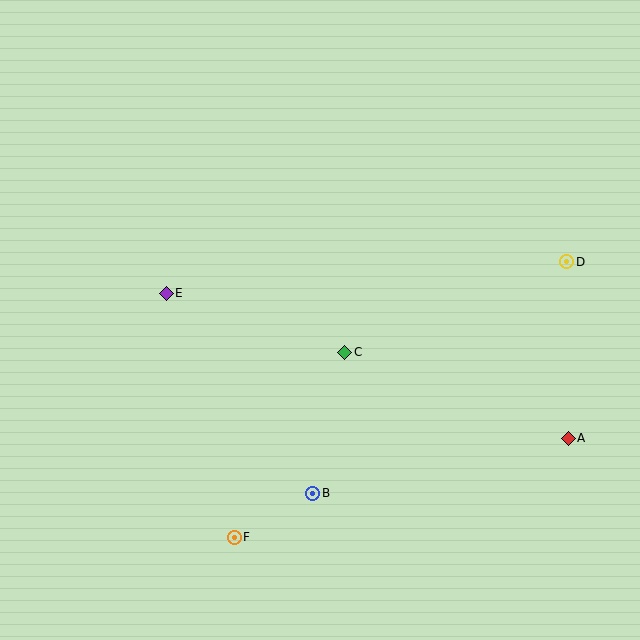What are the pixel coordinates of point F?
Point F is at (234, 537).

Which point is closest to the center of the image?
Point C at (345, 352) is closest to the center.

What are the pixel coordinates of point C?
Point C is at (345, 352).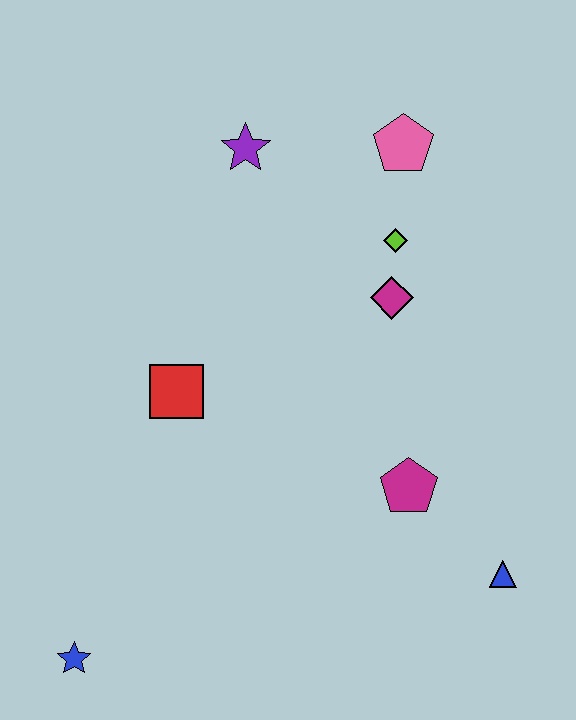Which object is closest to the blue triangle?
The magenta pentagon is closest to the blue triangle.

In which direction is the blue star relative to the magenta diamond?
The blue star is below the magenta diamond.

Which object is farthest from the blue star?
The pink pentagon is farthest from the blue star.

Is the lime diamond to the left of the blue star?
No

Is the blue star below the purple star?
Yes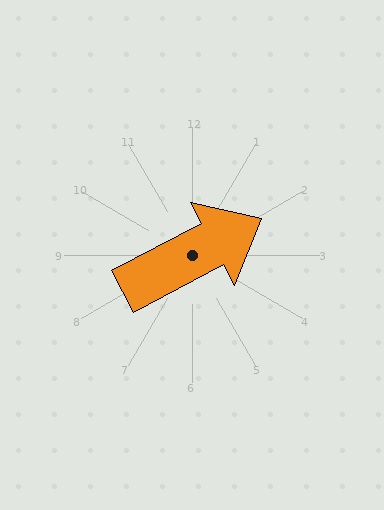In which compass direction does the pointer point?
Northeast.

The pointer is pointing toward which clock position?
Roughly 2 o'clock.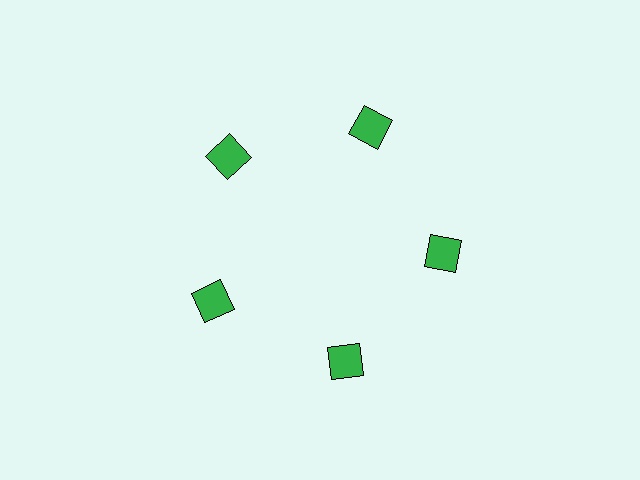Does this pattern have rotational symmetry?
Yes, this pattern has 5-fold rotational symmetry. It looks the same after rotating 72 degrees around the center.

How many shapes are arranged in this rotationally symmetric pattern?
There are 5 shapes, arranged in 5 groups of 1.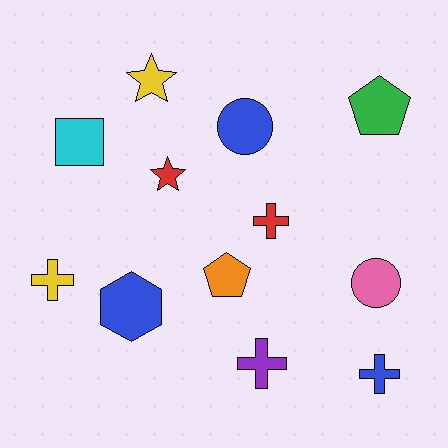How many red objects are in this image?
There are 2 red objects.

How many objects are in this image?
There are 12 objects.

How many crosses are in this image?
There are 4 crosses.